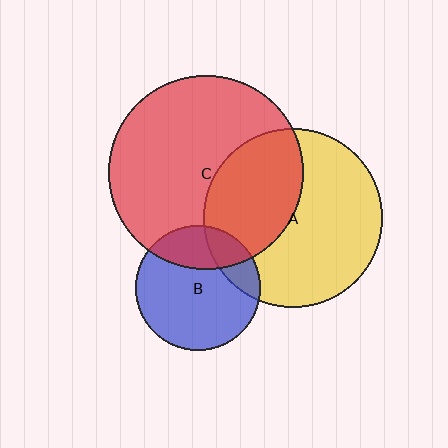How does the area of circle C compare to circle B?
Approximately 2.4 times.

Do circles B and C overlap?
Yes.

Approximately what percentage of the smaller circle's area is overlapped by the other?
Approximately 25%.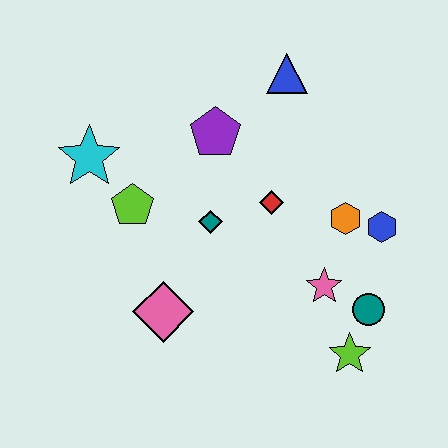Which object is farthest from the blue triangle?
The lime star is farthest from the blue triangle.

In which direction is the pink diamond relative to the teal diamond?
The pink diamond is below the teal diamond.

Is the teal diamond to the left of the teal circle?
Yes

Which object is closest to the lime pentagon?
The cyan star is closest to the lime pentagon.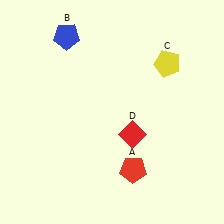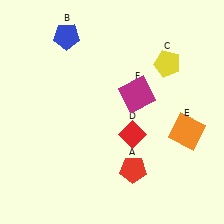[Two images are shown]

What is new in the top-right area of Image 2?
A magenta square (F) was added in the top-right area of Image 2.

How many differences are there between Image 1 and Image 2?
There are 2 differences between the two images.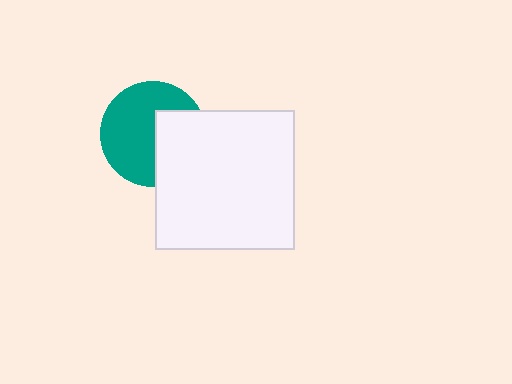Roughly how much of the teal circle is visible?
About half of it is visible (roughly 63%).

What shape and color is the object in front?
The object in front is a white square.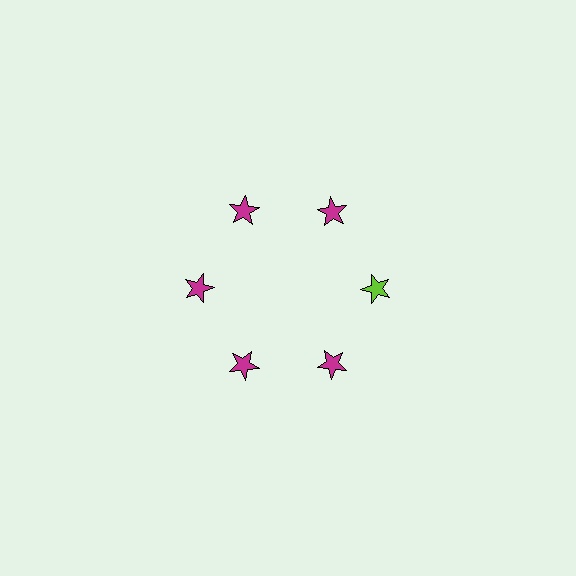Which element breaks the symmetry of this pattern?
The lime star at roughly the 3 o'clock position breaks the symmetry. All other shapes are magenta stars.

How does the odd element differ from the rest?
It has a different color: lime instead of magenta.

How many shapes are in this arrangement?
There are 6 shapes arranged in a ring pattern.